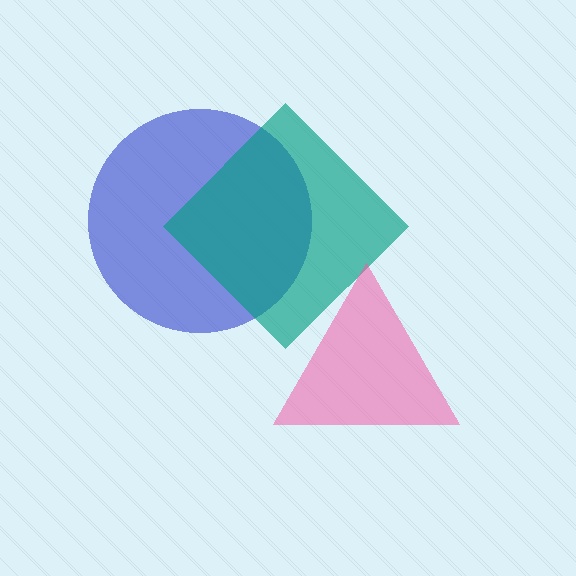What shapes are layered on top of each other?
The layered shapes are: a blue circle, a teal diamond, a pink triangle.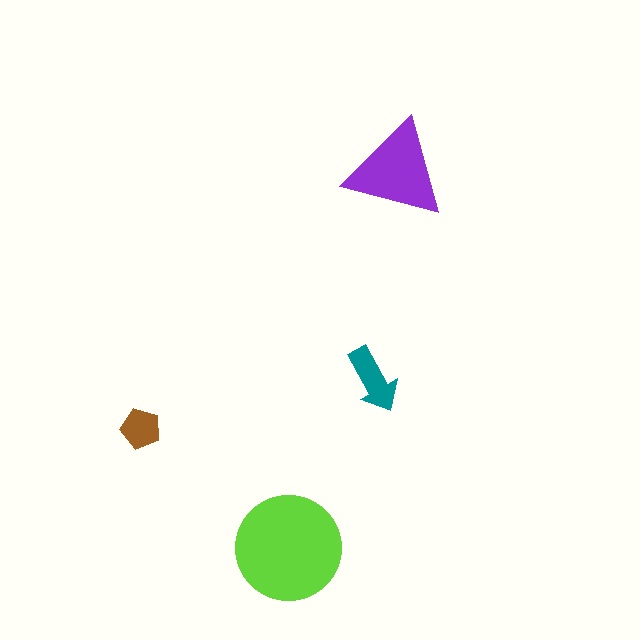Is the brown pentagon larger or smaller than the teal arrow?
Smaller.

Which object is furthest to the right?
The purple triangle is rightmost.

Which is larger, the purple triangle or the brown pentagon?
The purple triangle.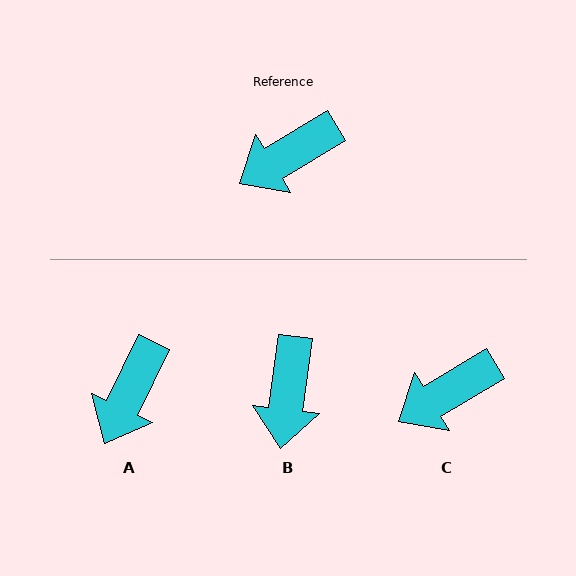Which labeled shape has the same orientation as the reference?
C.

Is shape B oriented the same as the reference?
No, it is off by about 52 degrees.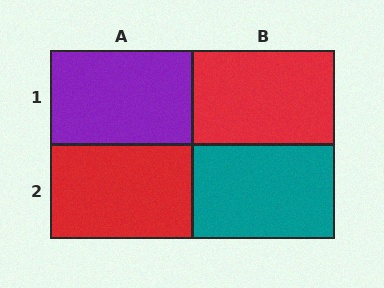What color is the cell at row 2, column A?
Red.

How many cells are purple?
1 cell is purple.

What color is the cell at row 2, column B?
Teal.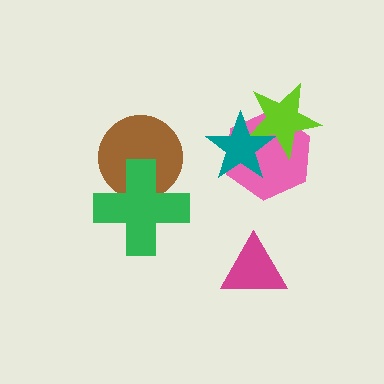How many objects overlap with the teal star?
2 objects overlap with the teal star.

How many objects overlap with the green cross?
1 object overlaps with the green cross.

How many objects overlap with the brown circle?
1 object overlaps with the brown circle.